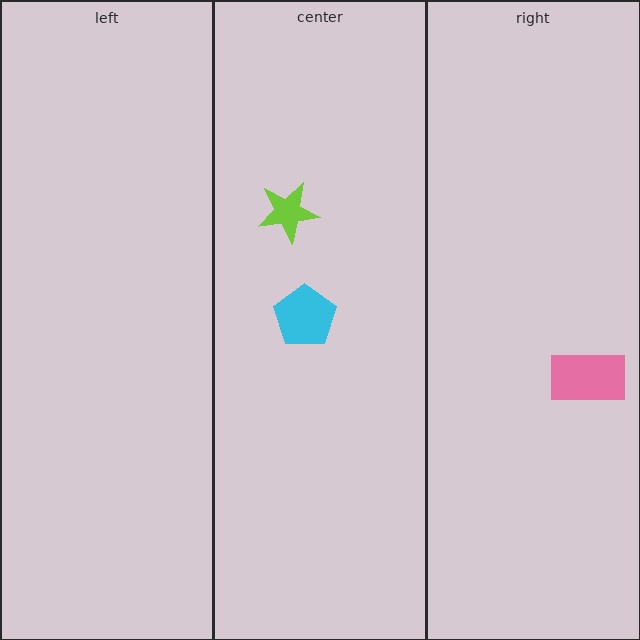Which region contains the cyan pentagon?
The center region.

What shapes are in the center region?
The lime star, the cyan pentagon.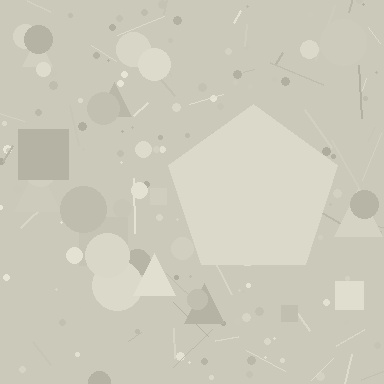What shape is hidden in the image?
A pentagon is hidden in the image.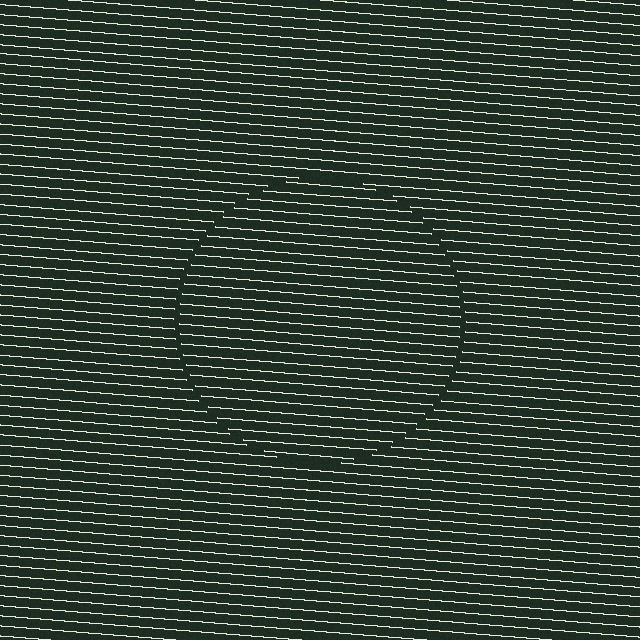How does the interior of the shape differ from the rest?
The interior of the shape contains the same grating, shifted by half a period — the contour is defined by the phase discontinuity where line-ends from the inner and outer gratings abut.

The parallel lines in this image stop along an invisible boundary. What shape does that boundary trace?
An illusory circle. The interior of the shape contains the same grating, shifted by half a period — the contour is defined by the phase discontinuity where line-ends from the inner and outer gratings abut.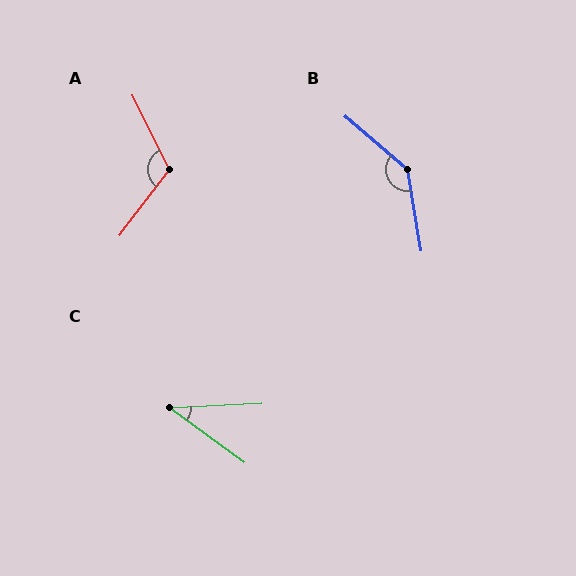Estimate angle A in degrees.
Approximately 117 degrees.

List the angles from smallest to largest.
C (39°), A (117°), B (140°).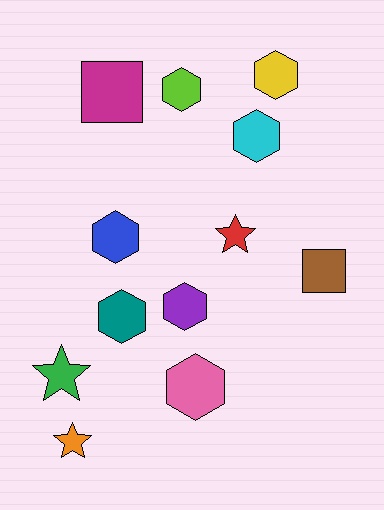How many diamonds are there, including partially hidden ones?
There are no diamonds.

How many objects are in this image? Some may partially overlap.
There are 12 objects.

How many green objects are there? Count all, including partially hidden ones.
There is 1 green object.